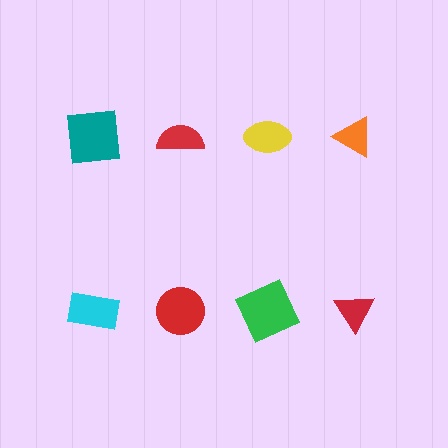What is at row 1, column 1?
A teal square.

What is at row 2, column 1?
A cyan rectangle.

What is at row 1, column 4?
An orange triangle.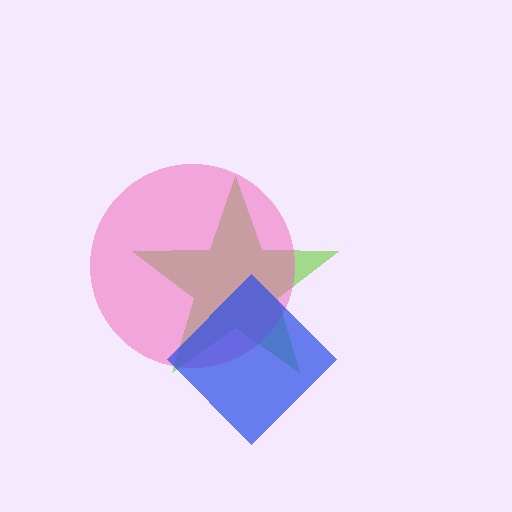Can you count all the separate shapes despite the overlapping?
Yes, there are 3 separate shapes.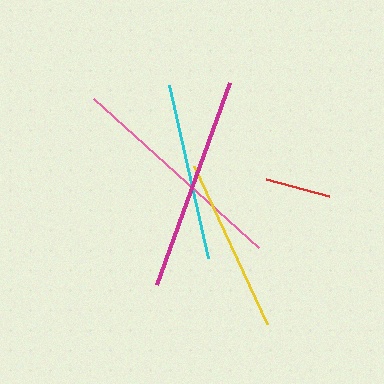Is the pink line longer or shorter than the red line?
The pink line is longer than the red line.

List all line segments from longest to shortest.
From longest to shortest: pink, magenta, cyan, yellow, red.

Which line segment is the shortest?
The red line is the shortest at approximately 66 pixels.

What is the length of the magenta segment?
The magenta segment is approximately 215 pixels long.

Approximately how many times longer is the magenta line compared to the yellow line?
The magenta line is approximately 1.2 times the length of the yellow line.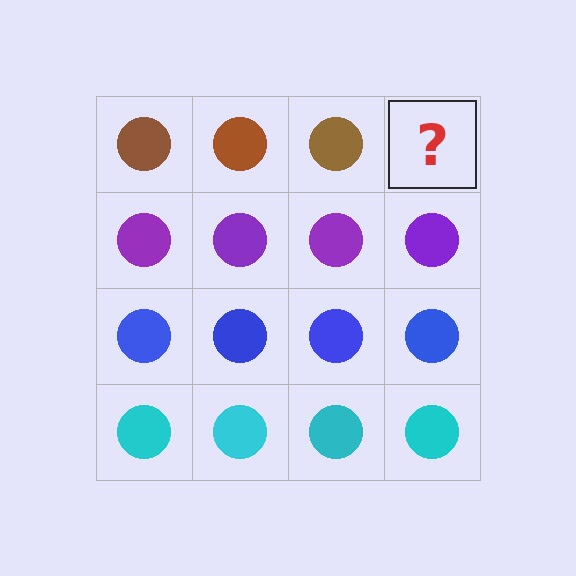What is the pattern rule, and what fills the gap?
The rule is that each row has a consistent color. The gap should be filled with a brown circle.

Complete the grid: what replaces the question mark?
The question mark should be replaced with a brown circle.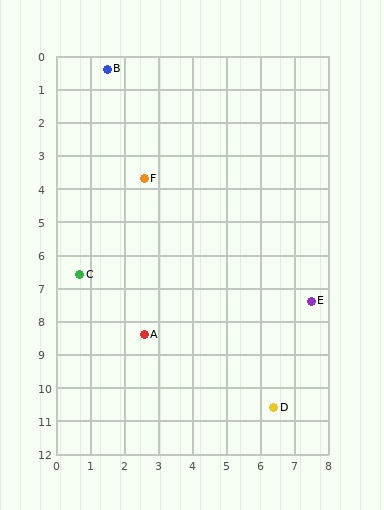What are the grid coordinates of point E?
Point E is at approximately (7.5, 7.4).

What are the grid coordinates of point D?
Point D is at approximately (6.4, 10.6).